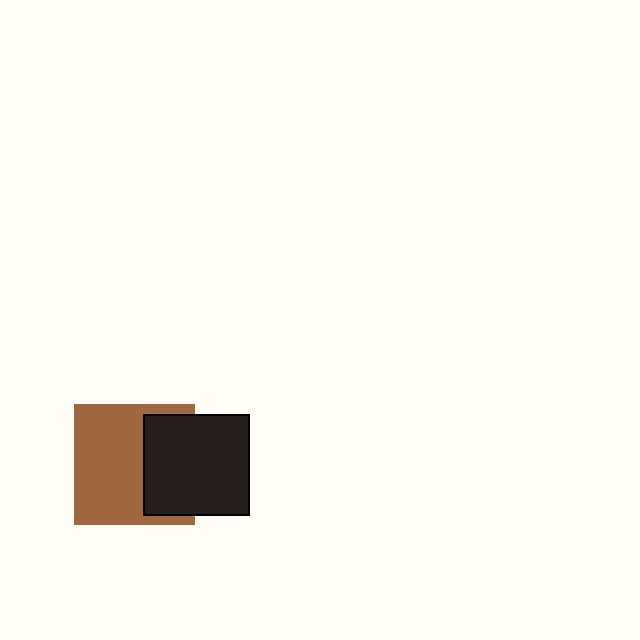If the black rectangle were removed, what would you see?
You would see the complete brown square.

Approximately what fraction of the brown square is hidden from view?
Roughly 36% of the brown square is hidden behind the black rectangle.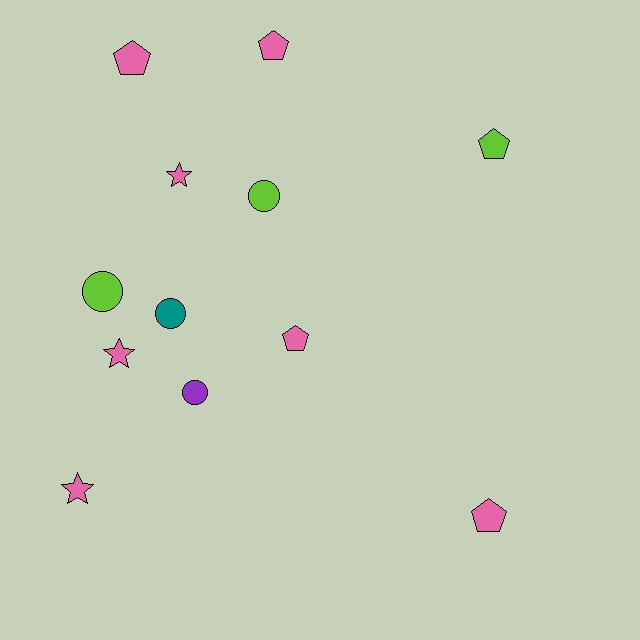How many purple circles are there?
There is 1 purple circle.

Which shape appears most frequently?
Pentagon, with 5 objects.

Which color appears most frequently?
Pink, with 7 objects.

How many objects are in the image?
There are 12 objects.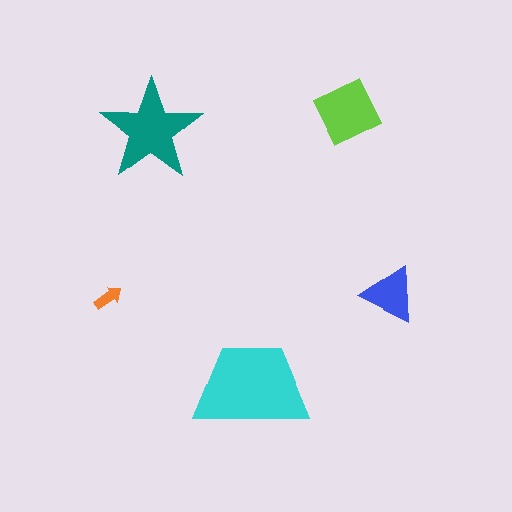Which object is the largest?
The cyan trapezoid.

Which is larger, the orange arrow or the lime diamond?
The lime diamond.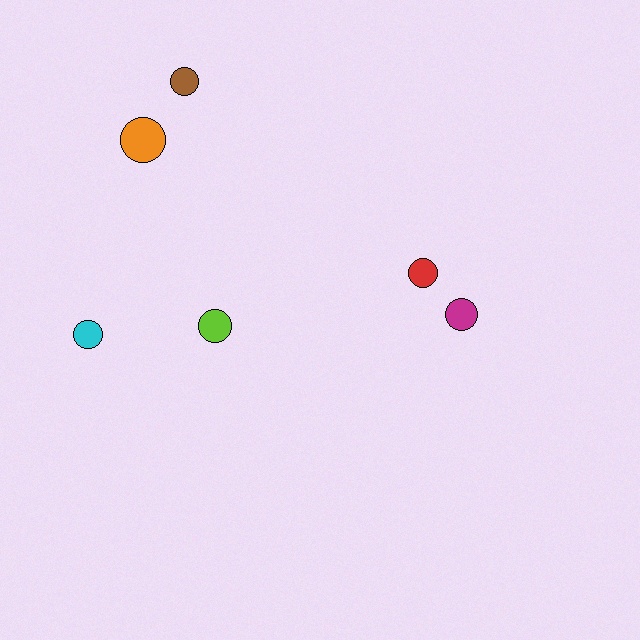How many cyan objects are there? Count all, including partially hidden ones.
There is 1 cyan object.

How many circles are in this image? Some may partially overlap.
There are 6 circles.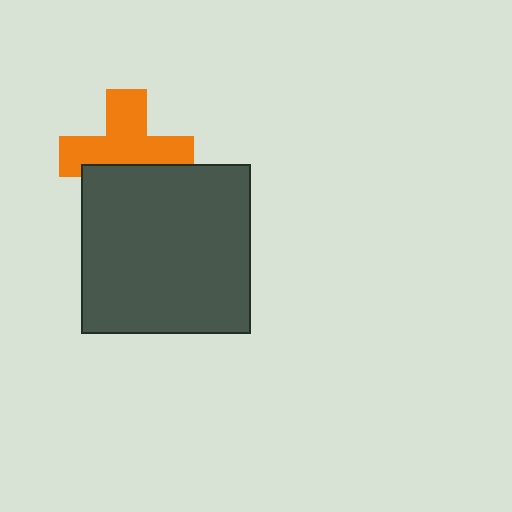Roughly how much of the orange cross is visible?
About half of it is visible (roughly 63%).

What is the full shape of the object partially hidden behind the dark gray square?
The partially hidden object is an orange cross.